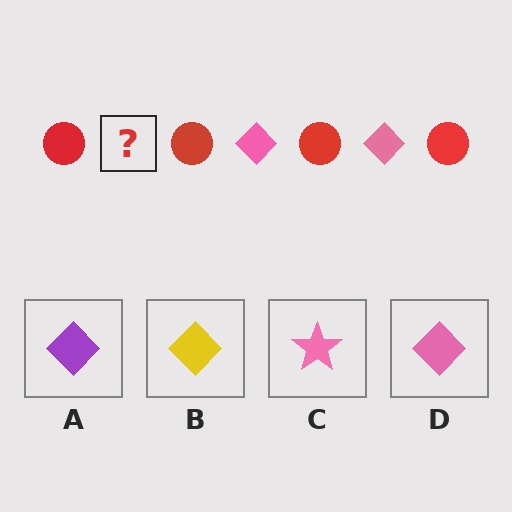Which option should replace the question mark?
Option D.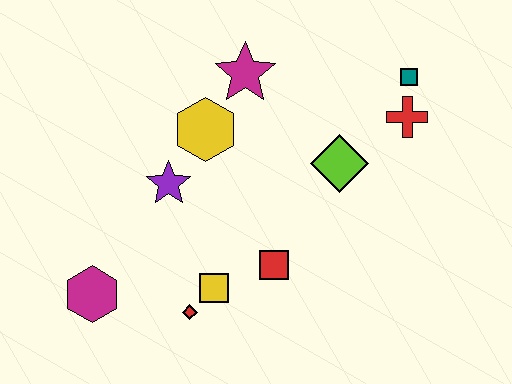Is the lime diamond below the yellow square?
No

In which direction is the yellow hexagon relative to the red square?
The yellow hexagon is above the red square.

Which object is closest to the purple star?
The yellow hexagon is closest to the purple star.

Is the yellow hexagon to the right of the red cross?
No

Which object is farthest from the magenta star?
The magenta hexagon is farthest from the magenta star.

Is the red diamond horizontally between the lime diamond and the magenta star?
No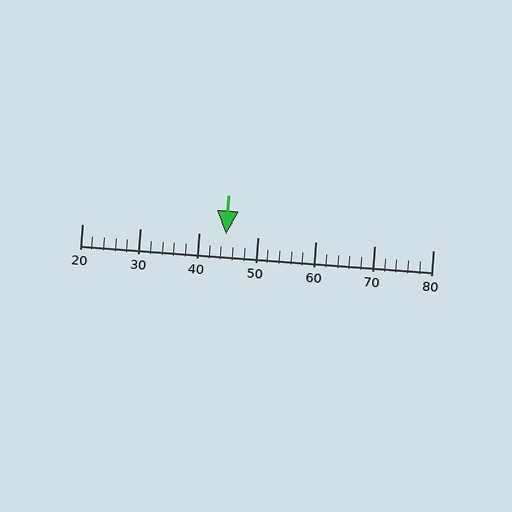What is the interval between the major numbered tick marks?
The major tick marks are spaced 10 units apart.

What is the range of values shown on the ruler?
The ruler shows values from 20 to 80.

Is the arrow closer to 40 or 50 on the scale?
The arrow is closer to 40.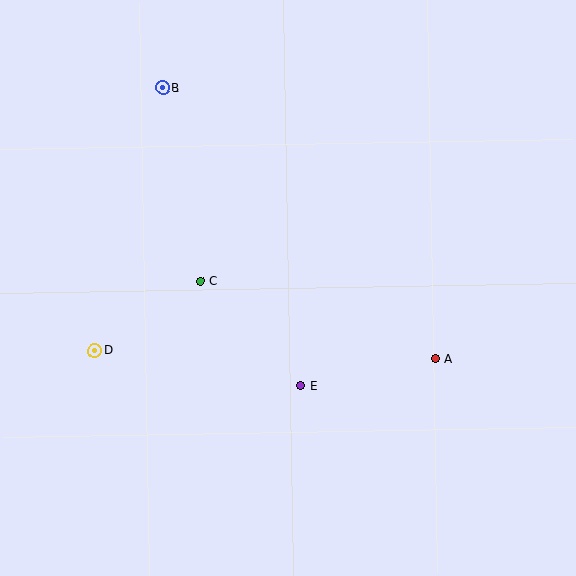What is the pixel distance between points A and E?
The distance between A and E is 138 pixels.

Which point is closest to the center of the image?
Point C at (200, 281) is closest to the center.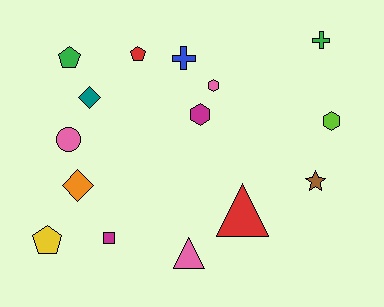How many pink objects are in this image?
There are 3 pink objects.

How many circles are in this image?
There is 1 circle.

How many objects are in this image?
There are 15 objects.